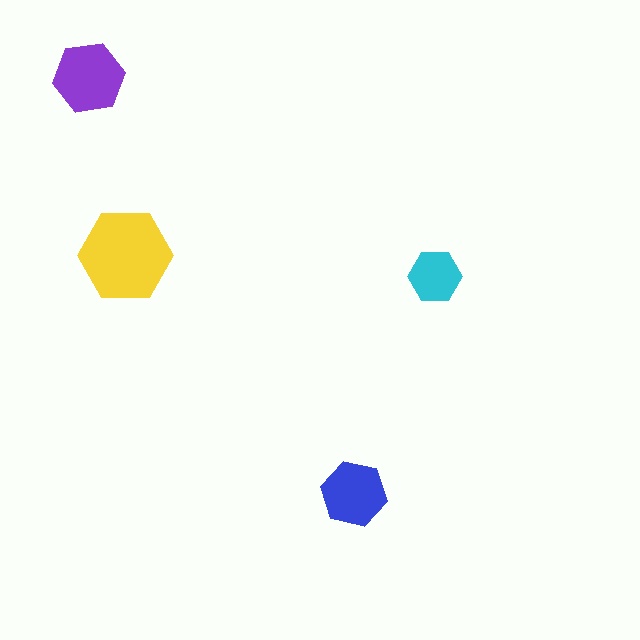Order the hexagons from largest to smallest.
the yellow one, the purple one, the blue one, the cyan one.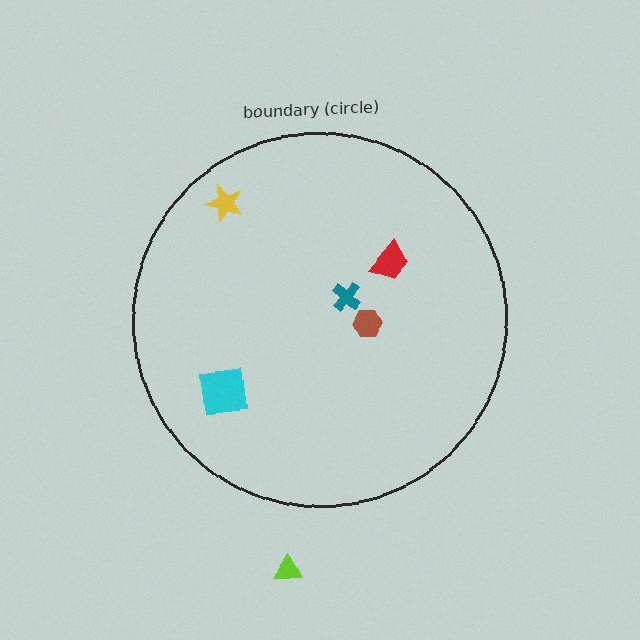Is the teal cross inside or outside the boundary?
Inside.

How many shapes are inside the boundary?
5 inside, 1 outside.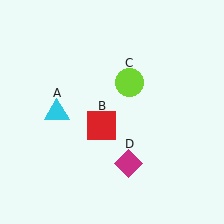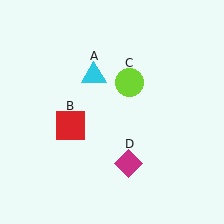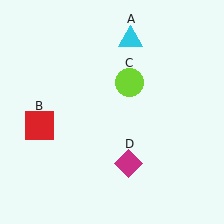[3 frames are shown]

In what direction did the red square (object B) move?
The red square (object B) moved left.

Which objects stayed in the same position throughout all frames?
Lime circle (object C) and magenta diamond (object D) remained stationary.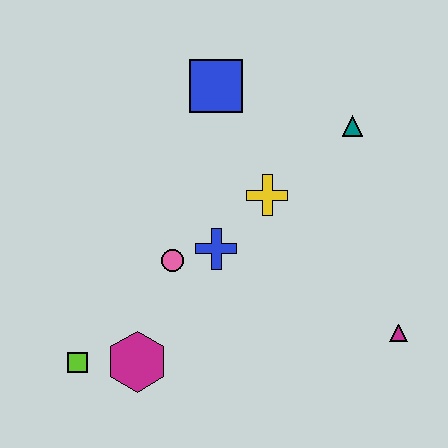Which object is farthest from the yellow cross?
The lime square is farthest from the yellow cross.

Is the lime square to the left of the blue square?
Yes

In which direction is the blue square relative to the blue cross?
The blue square is above the blue cross.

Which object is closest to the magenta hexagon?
The lime square is closest to the magenta hexagon.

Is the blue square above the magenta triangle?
Yes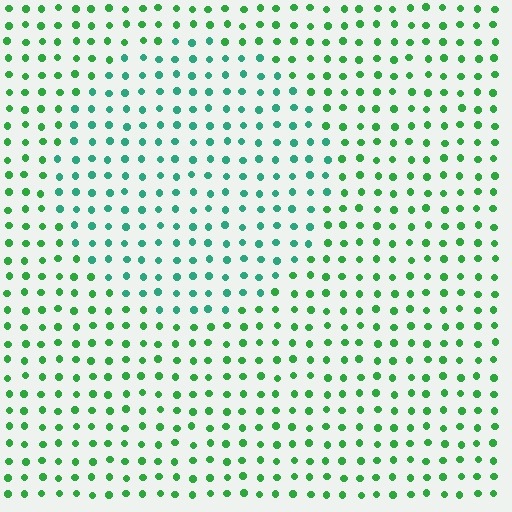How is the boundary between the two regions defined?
The boundary is defined purely by a slight shift in hue (about 33 degrees). Spacing, size, and orientation are identical on both sides.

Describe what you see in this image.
The image is filled with small green elements in a uniform arrangement. A circle-shaped region is visible where the elements are tinted to a slightly different hue, forming a subtle color boundary.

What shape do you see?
I see a circle.